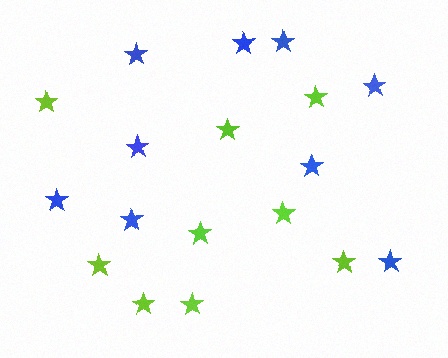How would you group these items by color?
There are 2 groups: one group of lime stars (9) and one group of blue stars (9).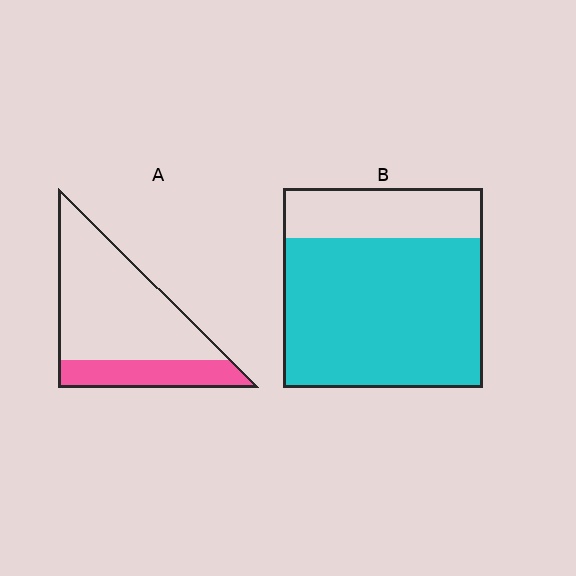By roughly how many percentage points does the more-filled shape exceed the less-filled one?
By roughly 50 percentage points (B over A).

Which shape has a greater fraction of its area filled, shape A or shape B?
Shape B.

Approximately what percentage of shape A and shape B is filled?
A is approximately 25% and B is approximately 75%.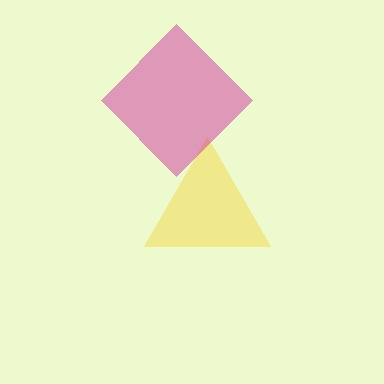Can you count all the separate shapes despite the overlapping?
Yes, there are 2 separate shapes.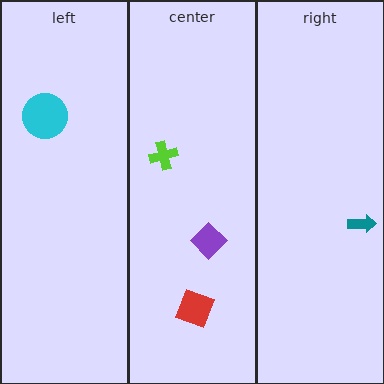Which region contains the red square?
The center region.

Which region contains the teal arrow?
The right region.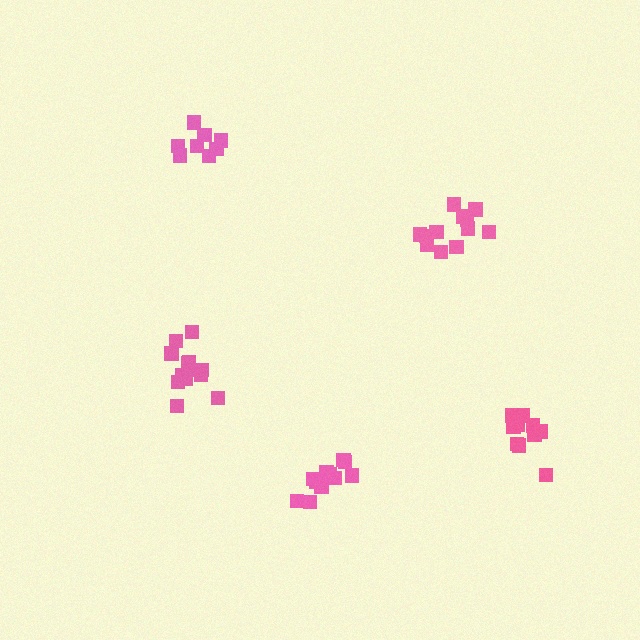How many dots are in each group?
Group 1: 8 dots, Group 2: 12 dots, Group 3: 11 dots, Group 4: 13 dots, Group 5: 11 dots (55 total).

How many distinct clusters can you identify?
There are 5 distinct clusters.